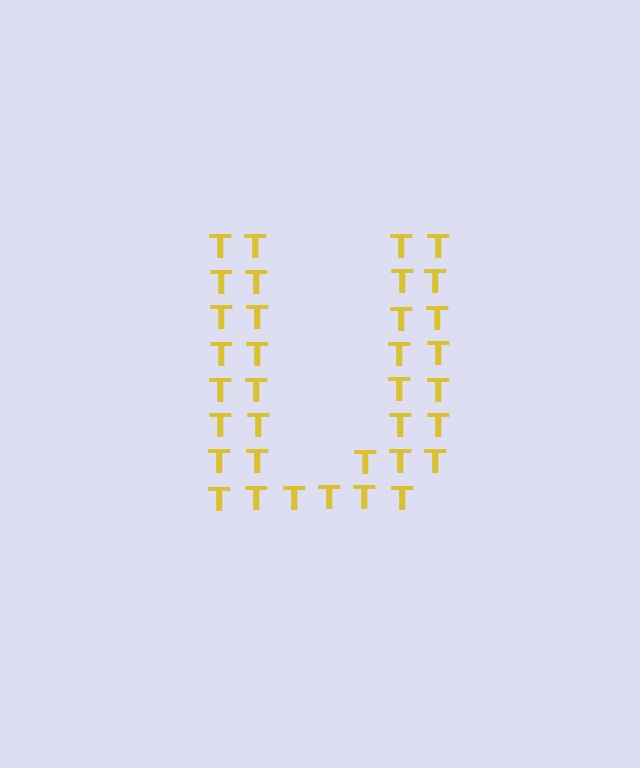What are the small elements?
The small elements are letter T's.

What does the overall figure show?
The overall figure shows the letter U.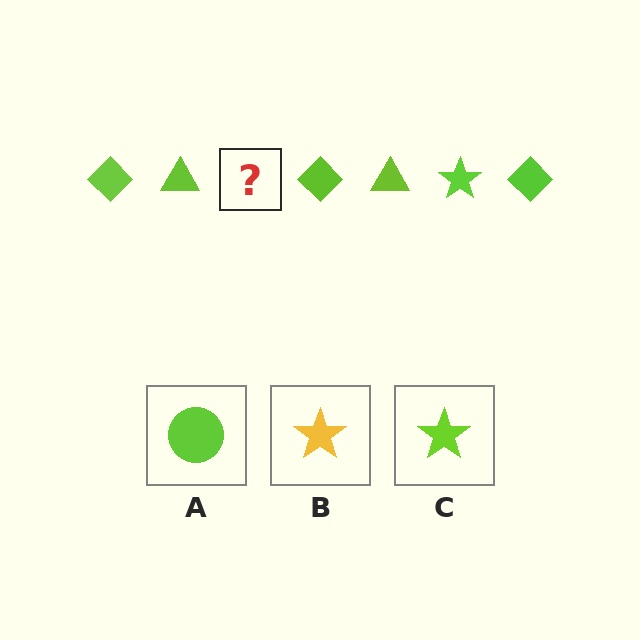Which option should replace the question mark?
Option C.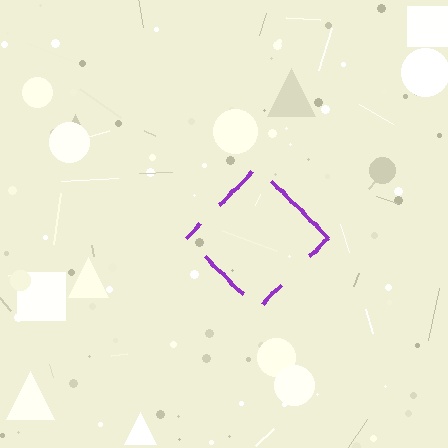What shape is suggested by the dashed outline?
The dashed outline suggests a diamond.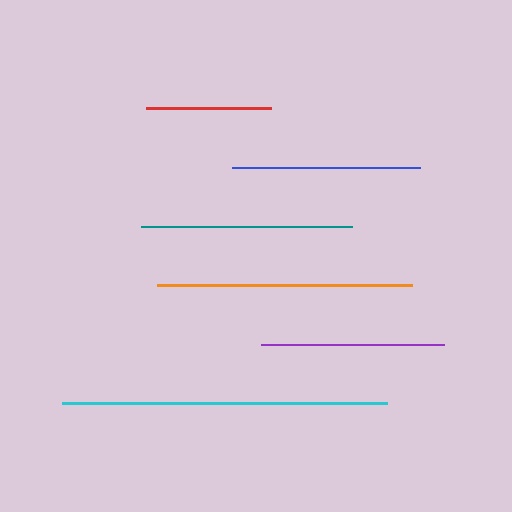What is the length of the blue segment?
The blue segment is approximately 188 pixels long.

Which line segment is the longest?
The cyan line is the longest at approximately 325 pixels.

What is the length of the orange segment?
The orange segment is approximately 254 pixels long.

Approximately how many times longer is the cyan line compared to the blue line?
The cyan line is approximately 1.7 times the length of the blue line.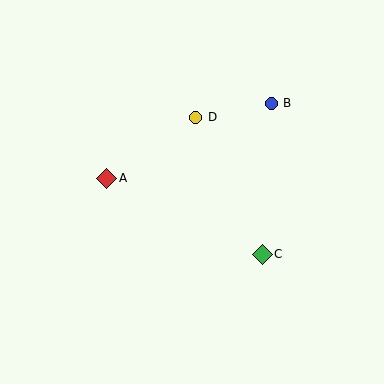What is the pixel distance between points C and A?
The distance between C and A is 173 pixels.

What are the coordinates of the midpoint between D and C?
The midpoint between D and C is at (229, 186).